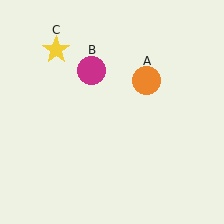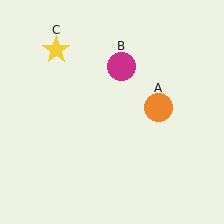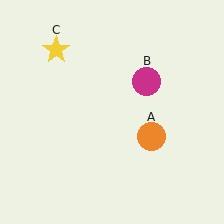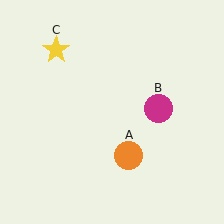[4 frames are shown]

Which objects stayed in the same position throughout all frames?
Yellow star (object C) remained stationary.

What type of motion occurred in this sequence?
The orange circle (object A), magenta circle (object B) rotated clockwise around the center of the scene.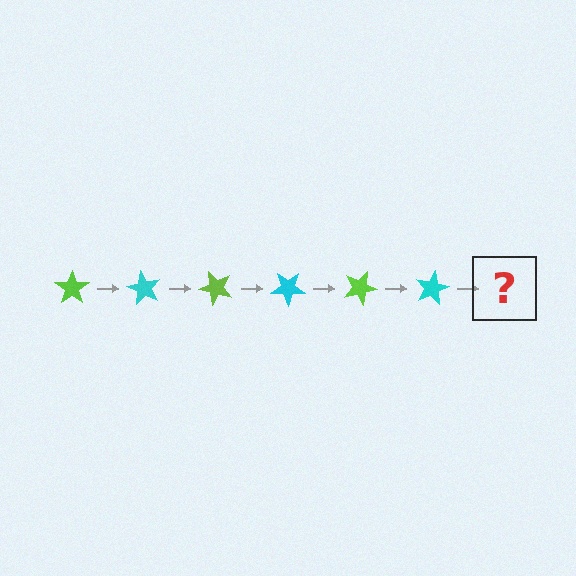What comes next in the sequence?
The next element should be a lime star, rotated 360 degrees from the start.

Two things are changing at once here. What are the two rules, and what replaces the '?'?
The two rules are that it rotates 60 degrees each step and the color cycles through lime and cyan. The '?' should be a lime star, rotated 360 degrees from the start.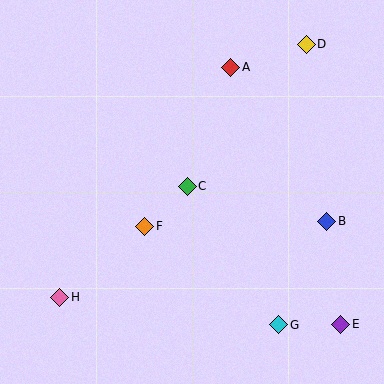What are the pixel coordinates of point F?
Point F is at (145, 227).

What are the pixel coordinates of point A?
Point A is at (231, 67).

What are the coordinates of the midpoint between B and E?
The midpoint between B and E is at (334, 273).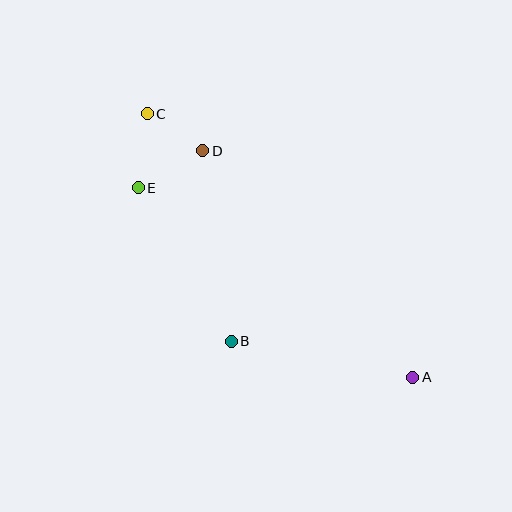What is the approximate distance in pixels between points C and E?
The distance between C and E is approximately 74 pixels.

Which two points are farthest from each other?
Points A and C are farthest from each other.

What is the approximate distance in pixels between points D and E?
The distance between D and E is approximately 74 pixels.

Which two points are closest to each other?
Points C and D are closest to each other.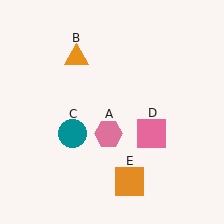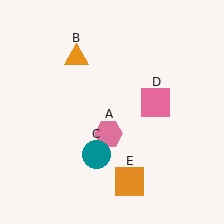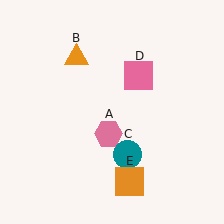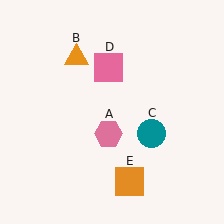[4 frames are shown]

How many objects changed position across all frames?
2 objects changed position: teal circle (object C), pink square (object D).